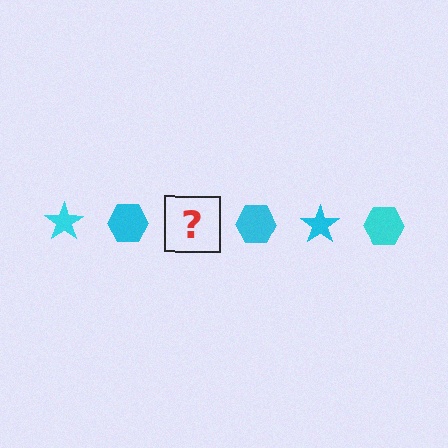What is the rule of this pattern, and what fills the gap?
The rule is that the pattern cycles through star, hexagon shapes in cyan. The gap should be filled with a cyan star.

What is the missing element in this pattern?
The missing element is a cyan star.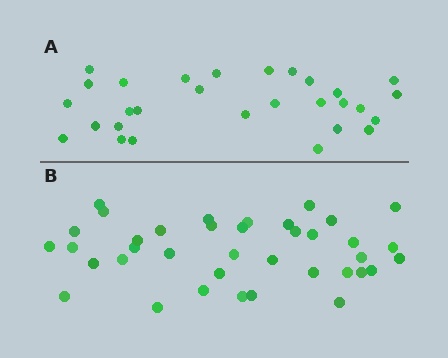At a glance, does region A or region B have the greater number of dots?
Region B (the bottom region) has more dots.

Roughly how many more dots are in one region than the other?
Region B has roughly 8 or so more dots than region A.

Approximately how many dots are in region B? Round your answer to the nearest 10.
About 40 dots. (The exact count is 38, which rounds to 40.)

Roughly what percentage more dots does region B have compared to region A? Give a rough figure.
About 30% more.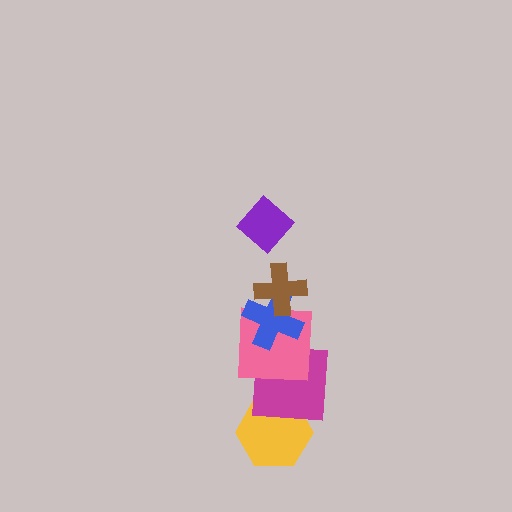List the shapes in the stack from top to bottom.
From top to bottom: the purple diamond, the brown cross, the blue cross, the pink square, the magenta square, the yellow hexagon.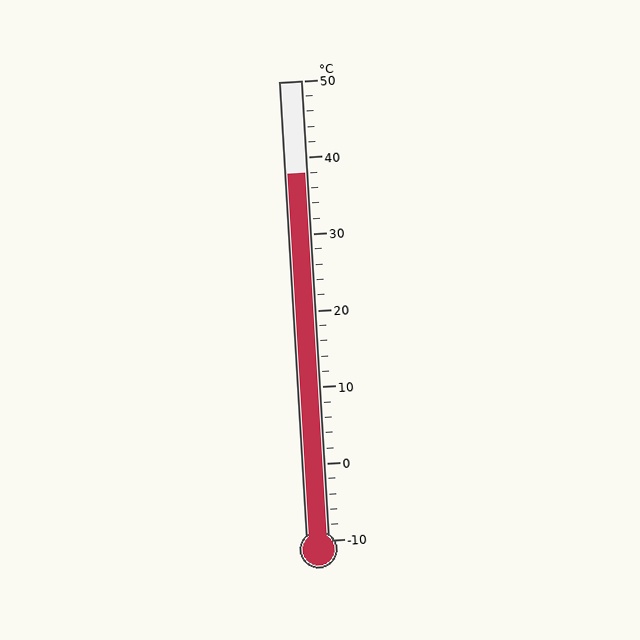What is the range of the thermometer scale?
The thermometer scale ranges from -10°C to 50°C.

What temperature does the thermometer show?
The thermometer shows approximately 38°C.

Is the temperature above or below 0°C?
The temperature is above 0°C.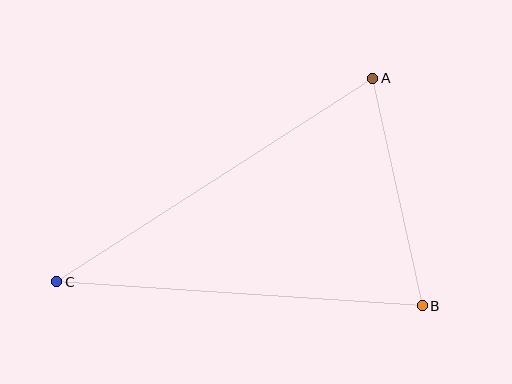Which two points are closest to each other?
Points A and B are closest to each other.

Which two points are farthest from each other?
Points A and C are farthest from each other.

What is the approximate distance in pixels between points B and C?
The distance between B and C is approximately 366 pixels.